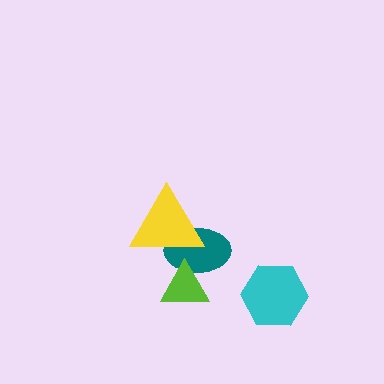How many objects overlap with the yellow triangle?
1 object overlaps with the yellow triangle.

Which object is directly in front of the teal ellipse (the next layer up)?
The yellow triangle is directly in front of the teal ellipse.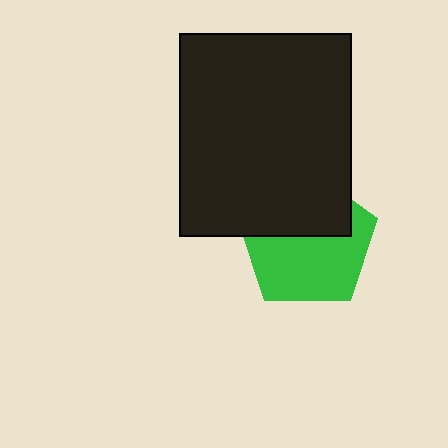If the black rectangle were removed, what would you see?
You would see the complete green pentagon.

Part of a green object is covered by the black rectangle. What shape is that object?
It is a pentagon.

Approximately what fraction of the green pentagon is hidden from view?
Roughly 42% of the green pentagon is hidden behind the black rectangle.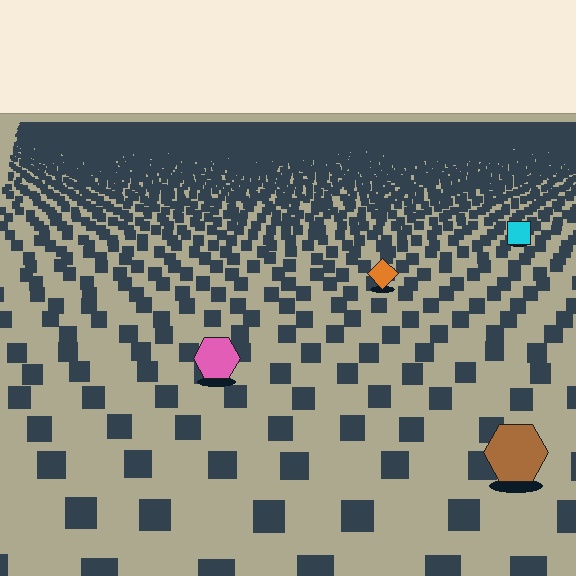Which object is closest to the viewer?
The brown hexagon is closest. The texture marks near it are larger and more spread out.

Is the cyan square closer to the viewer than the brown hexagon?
No. The brown hexagon is closer — you can tell from the texture gradient: the ground texture is coarser near it.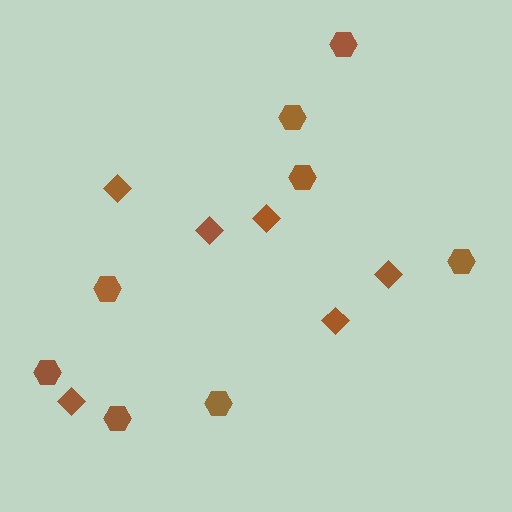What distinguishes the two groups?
There are 2 groups: one group of hexagons (8) and one group of diamonds (6).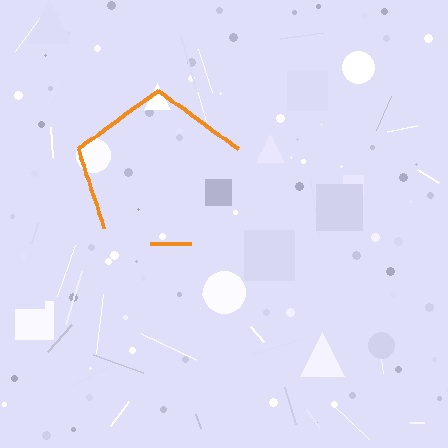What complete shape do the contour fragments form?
The contour fragments form a pentagon.